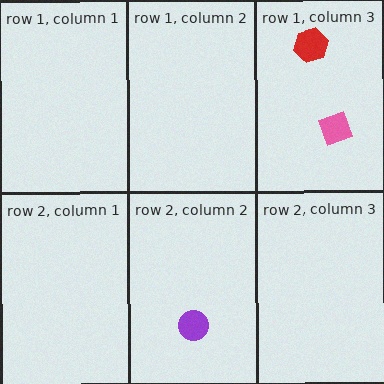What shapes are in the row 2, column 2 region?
The purple circle.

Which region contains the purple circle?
The row 2, column 2 region.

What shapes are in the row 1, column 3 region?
The red hexagon, the pink diamond.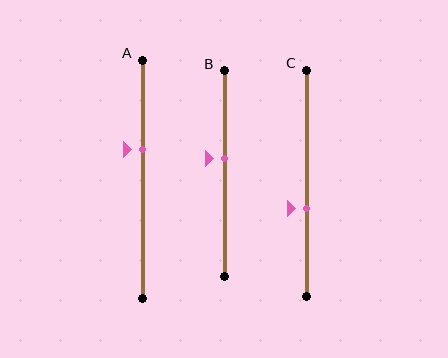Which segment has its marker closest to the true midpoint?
Segment B has its marker closest to the true midpoint.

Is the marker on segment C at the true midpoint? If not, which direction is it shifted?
No, the marker on segment C is shifted downward by about 11% of the segment length.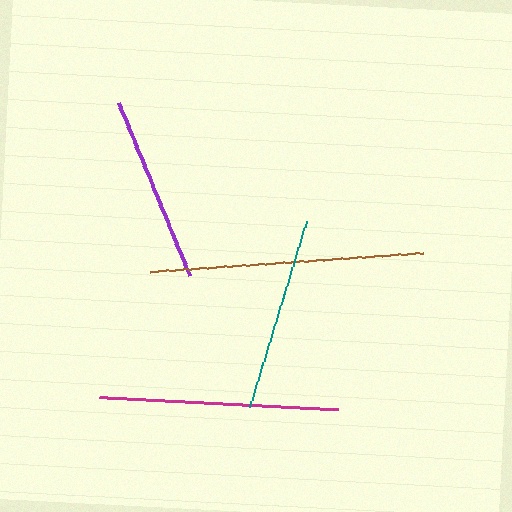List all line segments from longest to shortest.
From longest to shortest: brown, magenta, teal, purple.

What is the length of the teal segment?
The teal segment is approximately 194 pixels long.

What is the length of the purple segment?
The purple segment is approximately 187 pixels long.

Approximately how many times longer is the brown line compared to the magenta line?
The brown line is approximately 1.1 times the length of the magenta line.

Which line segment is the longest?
The brown line is the longest at approximately 274 pixels.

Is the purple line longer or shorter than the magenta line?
The magenta line is longer than the purple line.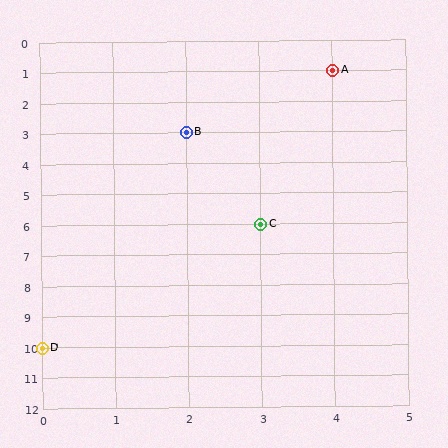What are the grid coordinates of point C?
Point C is at grid coordinates (3, 6).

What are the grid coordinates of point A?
Point A is at grid coordinates (4, 1).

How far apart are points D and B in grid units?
Points D and B are 2 columns and 7 rows apart (about 7.3 grid units diagonally).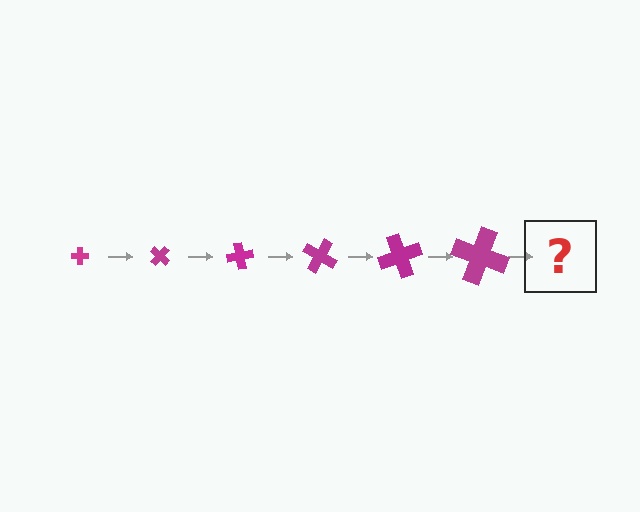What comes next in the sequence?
The next element should be a cross, larger than the previous one and rotated 240 degrees from the start.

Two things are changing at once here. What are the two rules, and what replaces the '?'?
The two rules are that the cross grows larger each step and it rotates 40 degrees each step. The '?' should be a cross, larger than the previous one and rotated 240 degrees from the start.